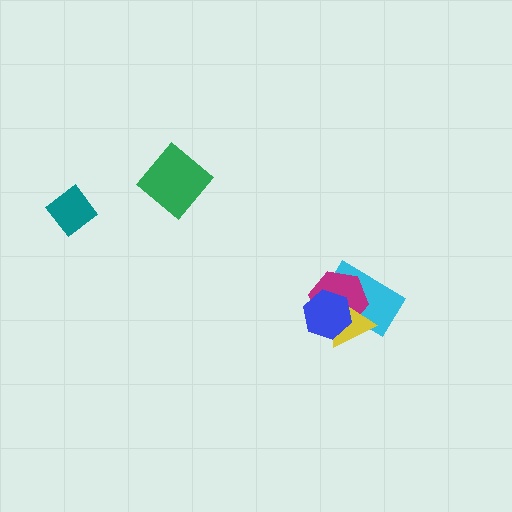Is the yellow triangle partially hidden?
Yes, it is partially covered by another shape.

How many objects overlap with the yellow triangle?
3 objects overlap with the yellow triangle.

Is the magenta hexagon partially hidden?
Yes, it is partially covered by another shape.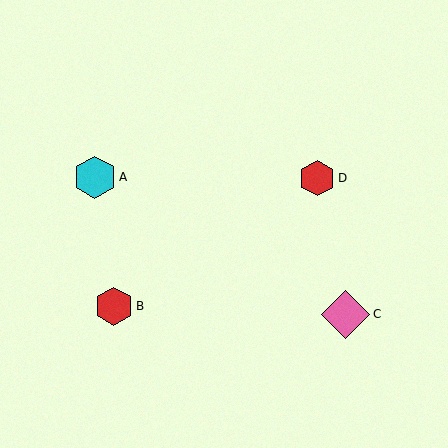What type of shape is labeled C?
Shape C is a pink diamond.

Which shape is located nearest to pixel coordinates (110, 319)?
The red hexagon (labeled B) at (114, 306) is nearest to that location.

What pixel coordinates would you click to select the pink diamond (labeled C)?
Click at (346, 314) to select the pink diamond C.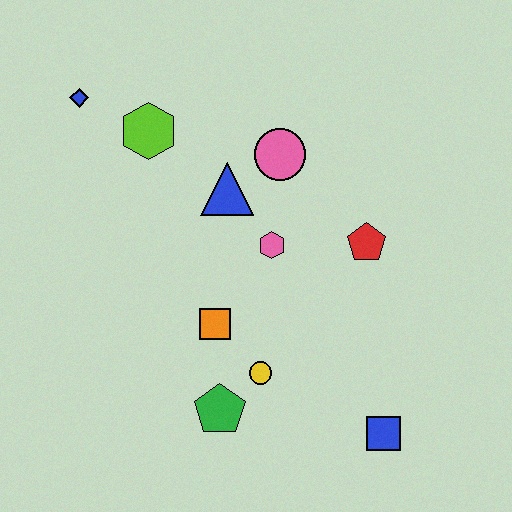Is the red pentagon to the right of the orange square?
Yes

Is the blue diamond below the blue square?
No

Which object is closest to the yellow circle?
The green pentagon is closest to the yellow circle.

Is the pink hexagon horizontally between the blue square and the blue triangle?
Yes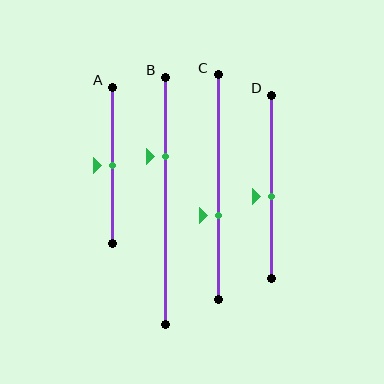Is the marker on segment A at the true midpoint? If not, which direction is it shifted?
Yes, the marker on segment A is at the true midpoint.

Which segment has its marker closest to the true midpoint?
Segment A has its marker closest to the true midpoint.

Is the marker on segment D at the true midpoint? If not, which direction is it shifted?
No, the marker on segment D is shifted downward by about 5% of the segment length.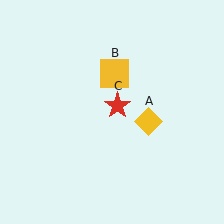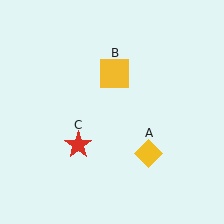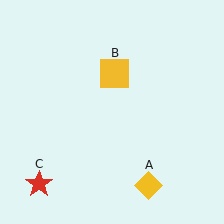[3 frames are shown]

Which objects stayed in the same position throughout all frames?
Yellow square (object B) remained stationary.